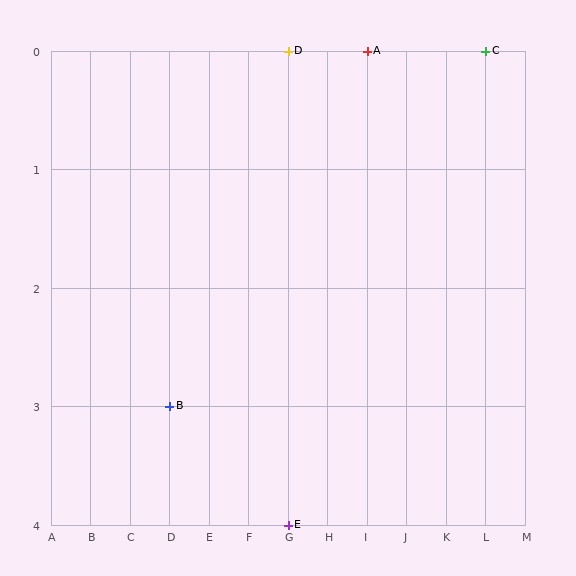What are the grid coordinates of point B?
Point B is at grid coordinates (D, 3).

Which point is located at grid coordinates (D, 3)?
Point B is at (D, 3).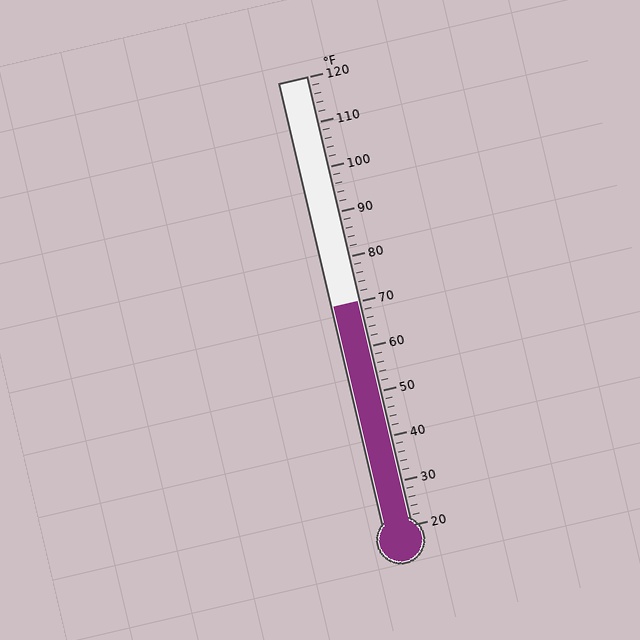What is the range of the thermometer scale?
The thermometer scale ranges from 20°F to 120°F.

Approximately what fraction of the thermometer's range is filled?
The thermometer is filled to approximately 50% of its range.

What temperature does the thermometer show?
The thermometer shows approximately 70°F.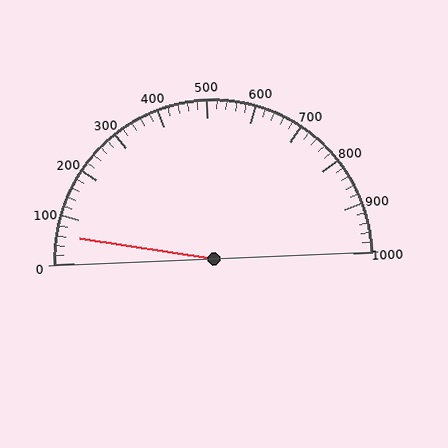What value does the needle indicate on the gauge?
The needle indicates approximately 60.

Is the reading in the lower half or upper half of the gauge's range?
The reading is in the lower half of the range (0 to 1000).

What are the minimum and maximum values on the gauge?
The gauge ranges from 0 to 1000.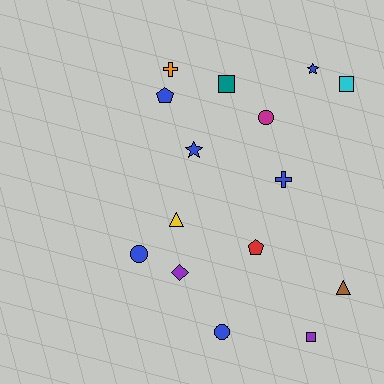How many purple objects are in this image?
There are 2 purple objects.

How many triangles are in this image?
There are 2 triangles.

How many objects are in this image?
There are 15 objects.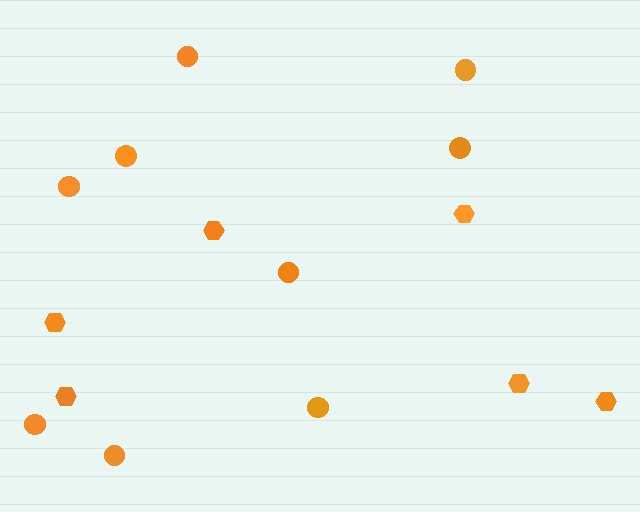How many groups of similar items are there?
There are 2 groups: one group of hexagons (6) and one group of circles (9).